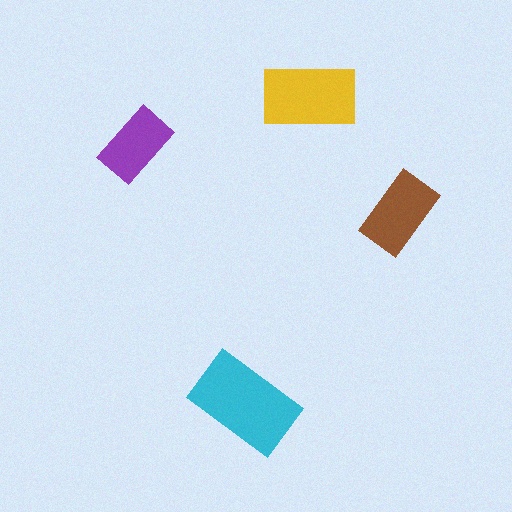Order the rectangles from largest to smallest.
the cyan one, the yellow one, the brown one, the purple one.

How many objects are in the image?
There are 4 objects in the image.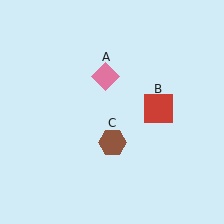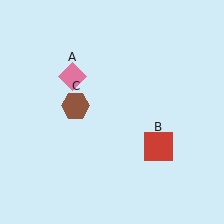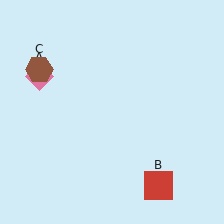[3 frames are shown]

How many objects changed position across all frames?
3 objects changed position: pink diamond (object A), red square (object B), brown hexagon (object C).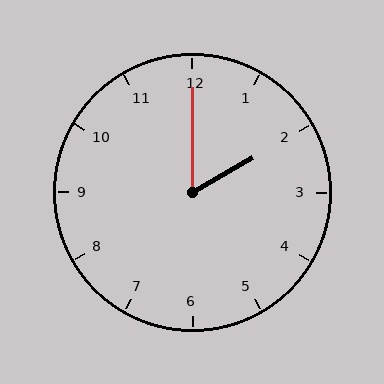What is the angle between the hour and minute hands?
Approximately 60 degrees.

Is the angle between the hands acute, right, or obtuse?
It is acute.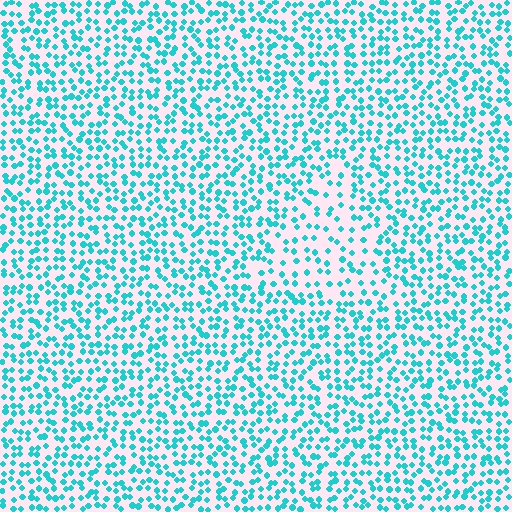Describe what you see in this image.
The image contains small cyan elements arranged at two different densities. A triangle-shaped region is visible where the elements are less densely packed than the surrounding area.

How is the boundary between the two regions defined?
The boundary is defined by a change in element density (approximately 1.7x ratio). All elements are the same color, size, and shape.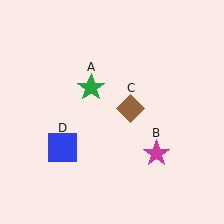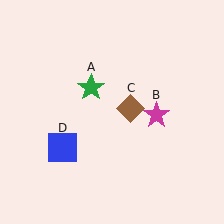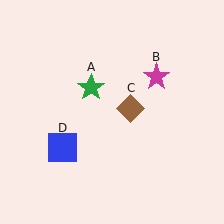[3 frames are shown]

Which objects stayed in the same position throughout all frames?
Green star (object A) and brown diamond (object C) and blue square (object D) remained stationary.